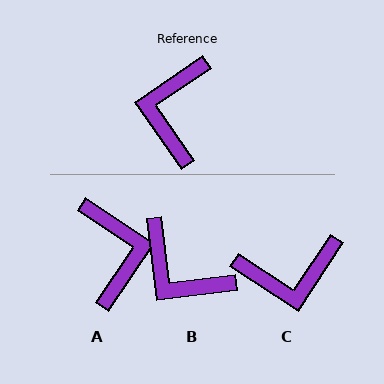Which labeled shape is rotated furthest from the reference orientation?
A, about 158 degrees away.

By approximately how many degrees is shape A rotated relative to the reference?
Approximately 158 degrees clockwise.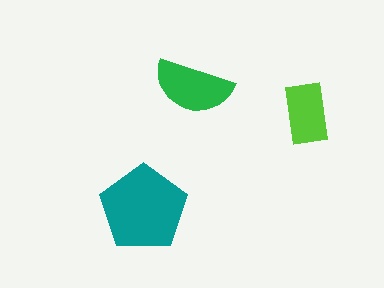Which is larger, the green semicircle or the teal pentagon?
The teal pentagon.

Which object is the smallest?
The lime rectangle.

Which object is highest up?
The green semicircle is topmost.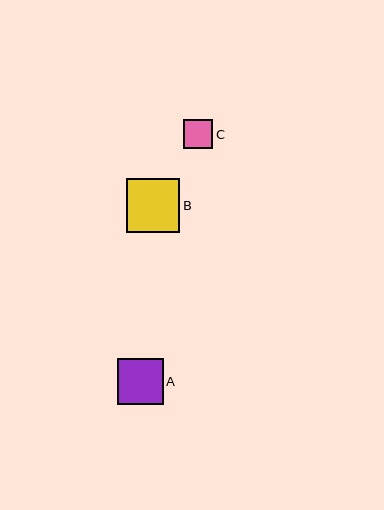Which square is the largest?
Square B is the largest with a size of approximately 53 pixels.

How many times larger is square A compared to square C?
Square A is approximately 1.6 times the size of square C.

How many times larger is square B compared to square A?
Square B is approximately 1.2 times the size of square A.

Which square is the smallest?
Square C is the smallest with a size of approximately 29 pixels.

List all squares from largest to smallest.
From largest to smallest: B, A, C.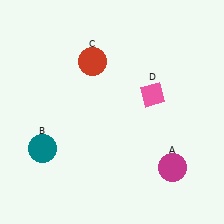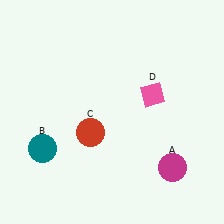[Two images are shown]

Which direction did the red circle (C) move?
The red circle (C) moved down.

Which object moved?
The red circle (C) moved down.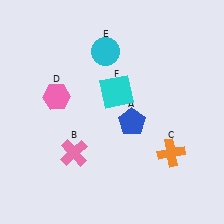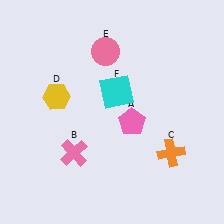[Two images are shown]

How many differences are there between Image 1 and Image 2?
There are 3 differences between the two images.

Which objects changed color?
A changed from blue to pink. D changed from pink to yellow. E changed from cyan to pink.